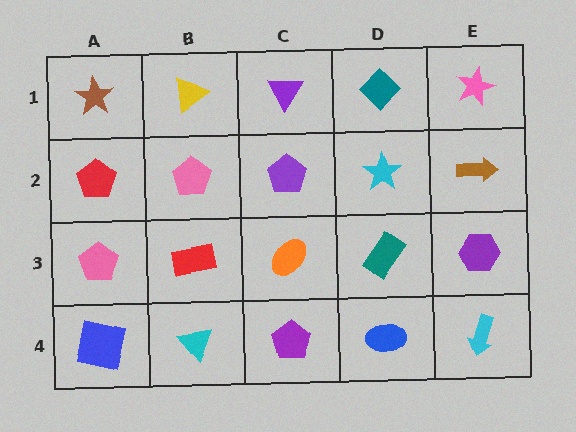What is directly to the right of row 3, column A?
A red rectangle.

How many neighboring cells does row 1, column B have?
3.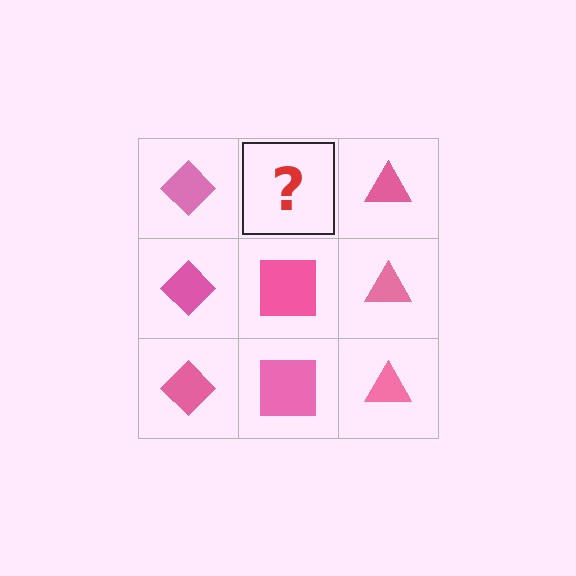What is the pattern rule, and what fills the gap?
The rule is that each column has a consistent shape. The gap should be filled with a pink square.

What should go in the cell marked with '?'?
The missing cell should contain a pink square.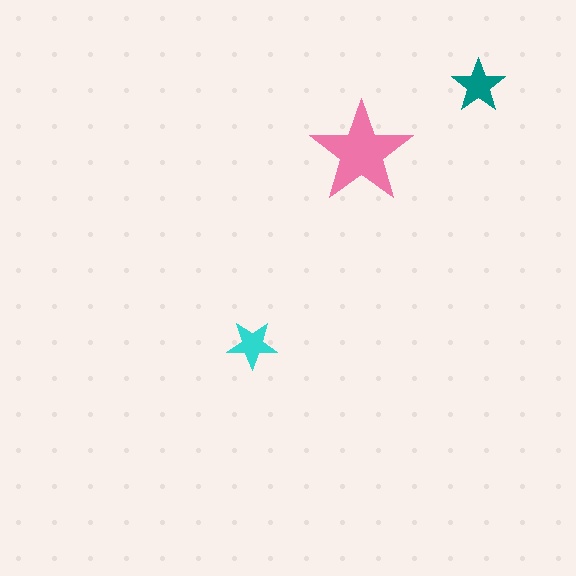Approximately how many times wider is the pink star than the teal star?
About 2 times wider.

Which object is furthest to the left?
The cyan star is leftmost.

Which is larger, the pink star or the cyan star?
The pink one.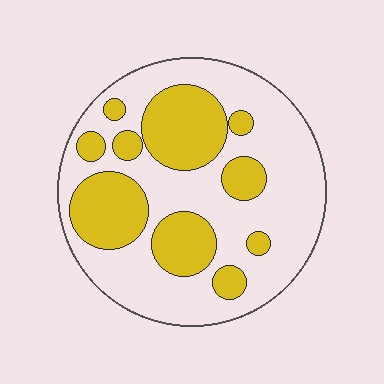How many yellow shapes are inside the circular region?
10.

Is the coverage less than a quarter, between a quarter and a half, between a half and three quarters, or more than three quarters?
Between a quarter and a half.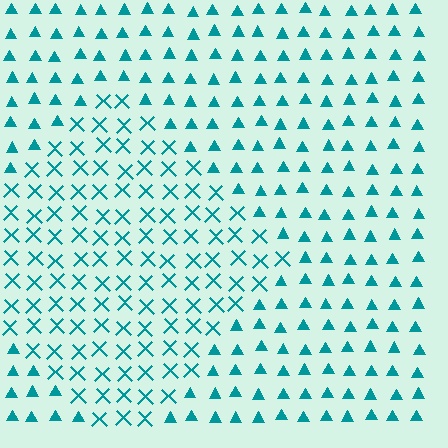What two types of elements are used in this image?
The image uses X marks inside the diamond region and triangles outside it.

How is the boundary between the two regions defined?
The boundary is defined by a change in element shape: X marks inside vs. triangles outside. All elements share the same color and spacing.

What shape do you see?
I see a diamond.